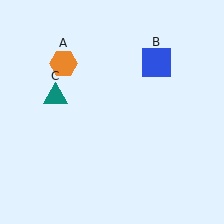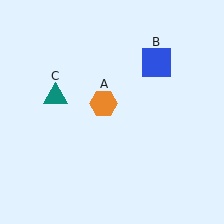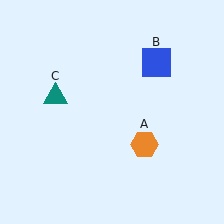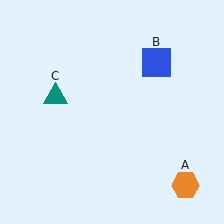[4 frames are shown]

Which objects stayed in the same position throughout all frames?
Blue square (object B) and teal triangle (object C) remained stationary.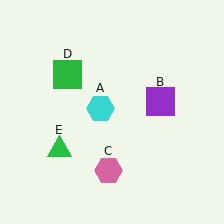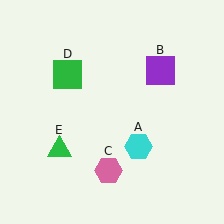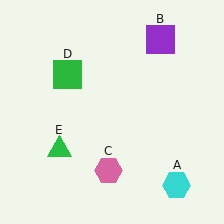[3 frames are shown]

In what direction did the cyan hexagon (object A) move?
The cyan hexagon (object A) moved down and to the right.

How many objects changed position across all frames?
2 objects changed position: cyan hexagon (object A), purple square (object B).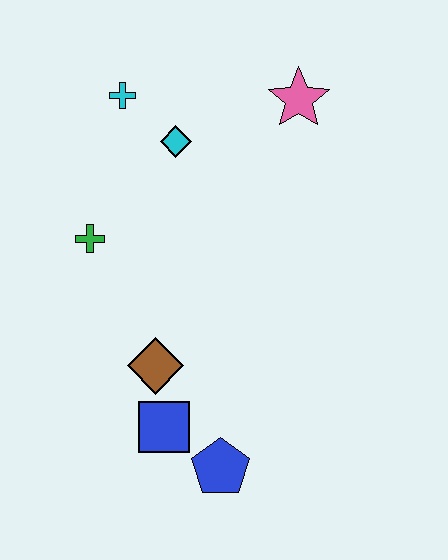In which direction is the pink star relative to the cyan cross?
The pink star is to the right of the cyan cross.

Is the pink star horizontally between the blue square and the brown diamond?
No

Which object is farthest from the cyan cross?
The blue pentagon is farthest from the cyan cross.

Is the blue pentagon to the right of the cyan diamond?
Yes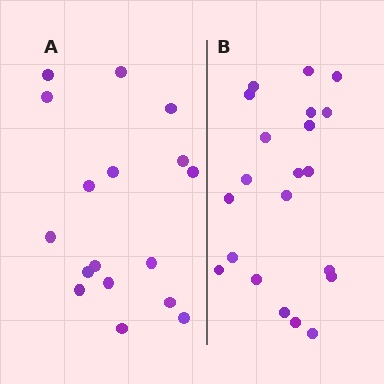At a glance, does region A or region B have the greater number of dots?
Region B (the right region) has more dots.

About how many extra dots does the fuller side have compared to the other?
Region B has about 4 more dots than region A.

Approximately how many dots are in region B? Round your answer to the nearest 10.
About 20 dots. (The exact count is 21, which rounds to 20.)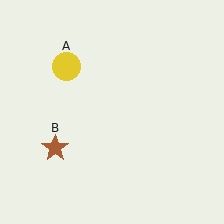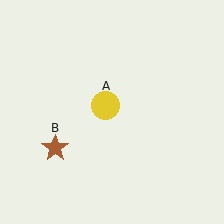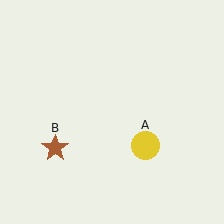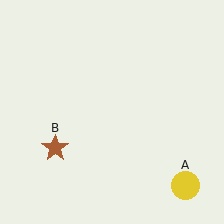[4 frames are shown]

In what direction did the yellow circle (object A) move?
The yellow circle (object A) moved down and to the right.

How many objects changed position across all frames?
1 object changed position: yellow circle (object A).